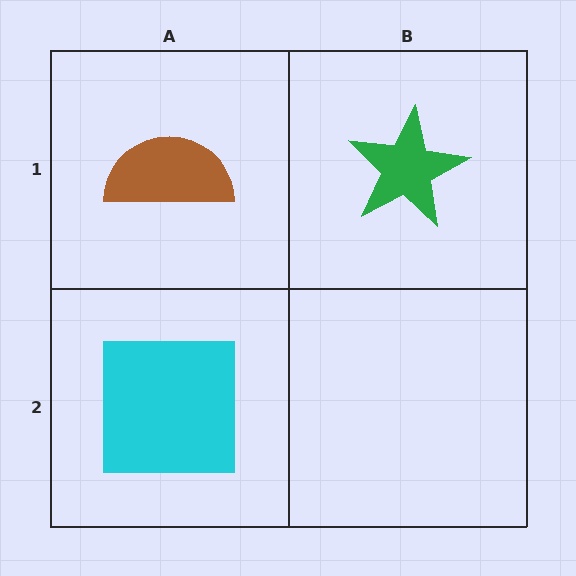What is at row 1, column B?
A green star.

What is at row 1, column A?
A brown semicircle.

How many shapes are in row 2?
1 shape.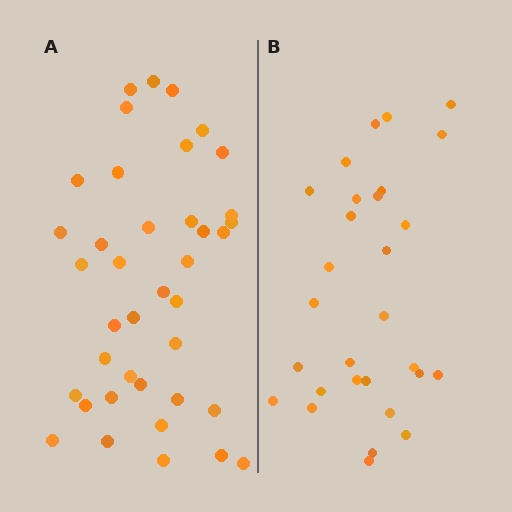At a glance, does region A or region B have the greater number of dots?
Region A (the left region) has more dots.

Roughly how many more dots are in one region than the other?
Region A has roughly 10 or so more dots than region B.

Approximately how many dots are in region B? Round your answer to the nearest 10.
About 30 dots. (The exact count is 29, which rounds to 30.)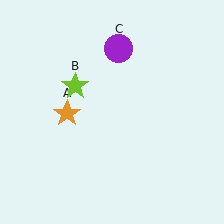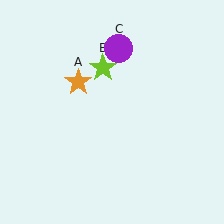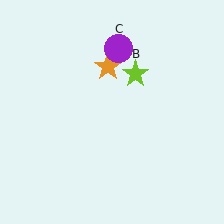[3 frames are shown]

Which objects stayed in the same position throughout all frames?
Purple circle (object C) remained stationary.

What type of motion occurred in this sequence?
The orange star (object A), lime star (object B) rotated clockwise around the center of the scene.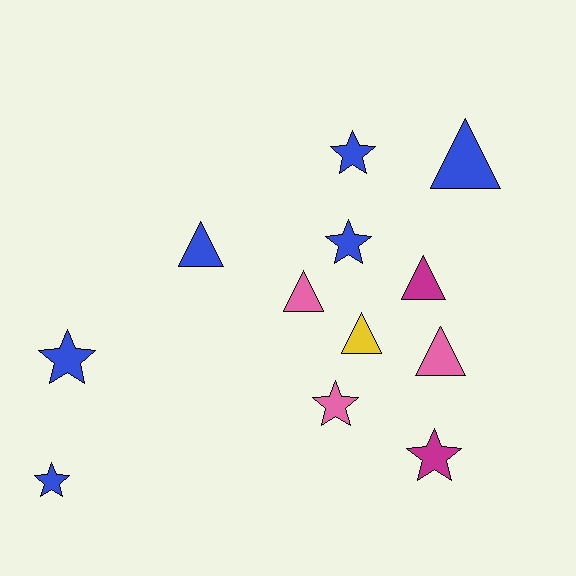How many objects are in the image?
There are 12 objects.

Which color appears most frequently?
Blue, with 6 objects.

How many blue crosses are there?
There are no blue crosses.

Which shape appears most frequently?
Triangle, with 6 objects.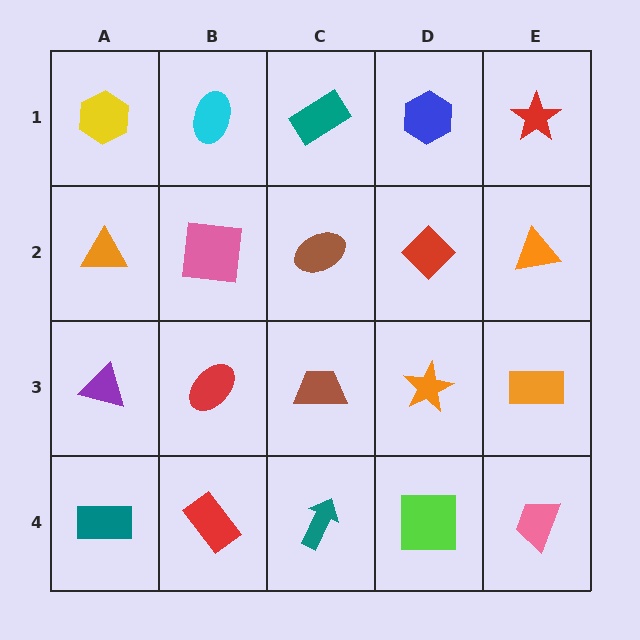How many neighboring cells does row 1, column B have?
3.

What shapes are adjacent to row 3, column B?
A pink square (row 2, column B), a red rectangle (row 4, column B), a purple triangle (row 3, column A), a brown trapezoid (row 3, column C).